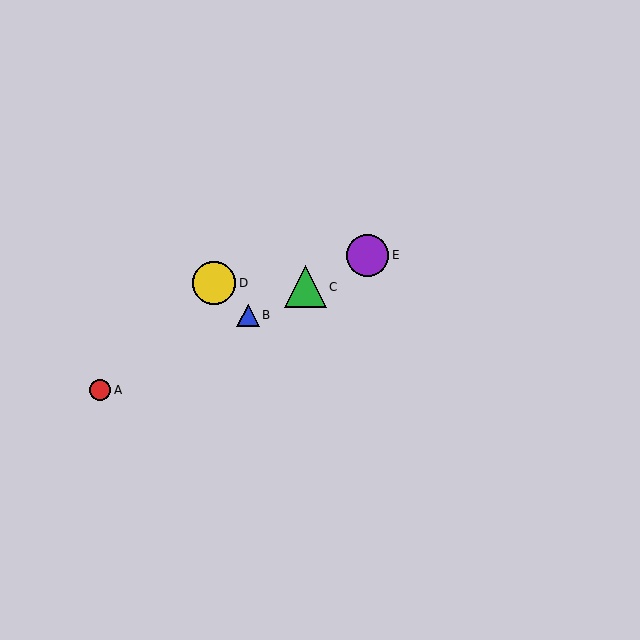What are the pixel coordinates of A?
Object A is at (100, 390).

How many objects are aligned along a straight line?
4 objects (A, B, C, E) are aligned along a straight line.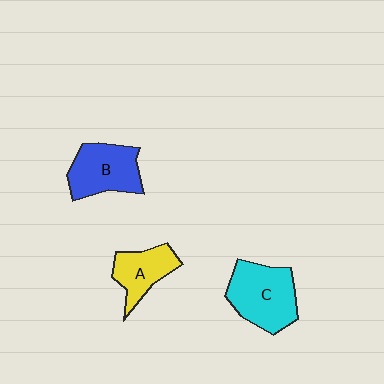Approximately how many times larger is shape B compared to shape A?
Approximately 1.3 times.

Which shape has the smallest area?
Shape A (yellow).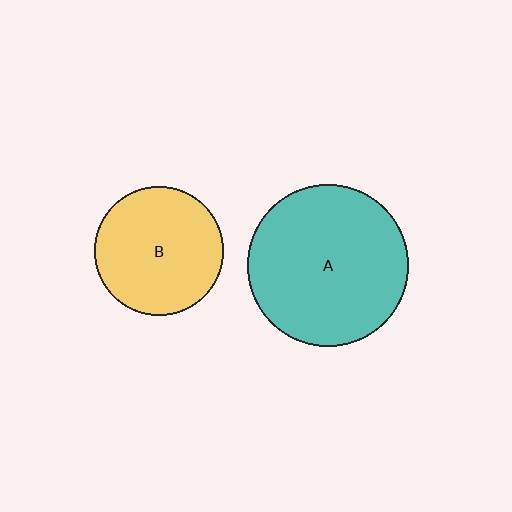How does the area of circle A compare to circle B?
Approximately 1.6 times.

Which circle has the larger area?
Circle A (teal).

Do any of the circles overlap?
No, none of the circles overlap.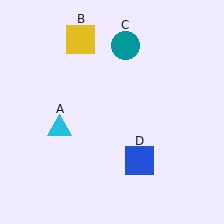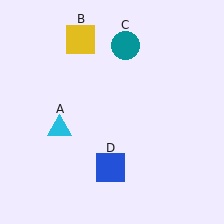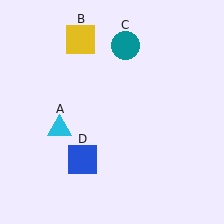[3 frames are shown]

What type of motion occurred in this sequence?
The blue square (object D) rotated clockwise around the center of the scene.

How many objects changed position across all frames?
1 object changed position: blue square (object D).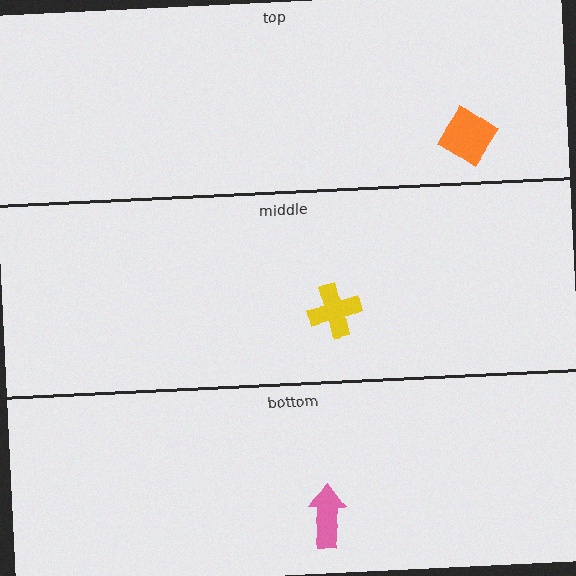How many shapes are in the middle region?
1.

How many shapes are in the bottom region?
1.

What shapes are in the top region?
The orange diamond.